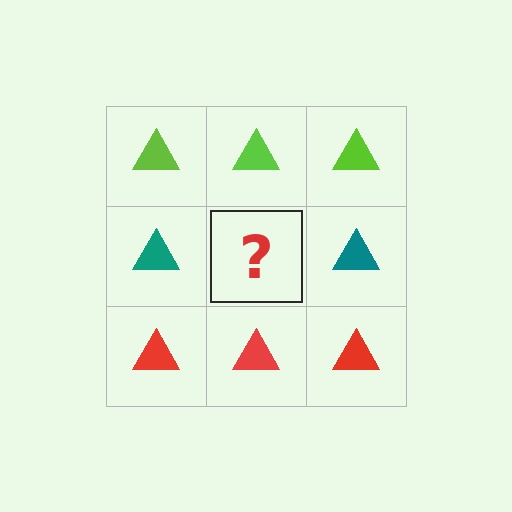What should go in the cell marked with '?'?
The missing cell should contain a teal triangle.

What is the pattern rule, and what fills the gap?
The rule is that each row has a consistent color. The gap should be filled with a teal triangle.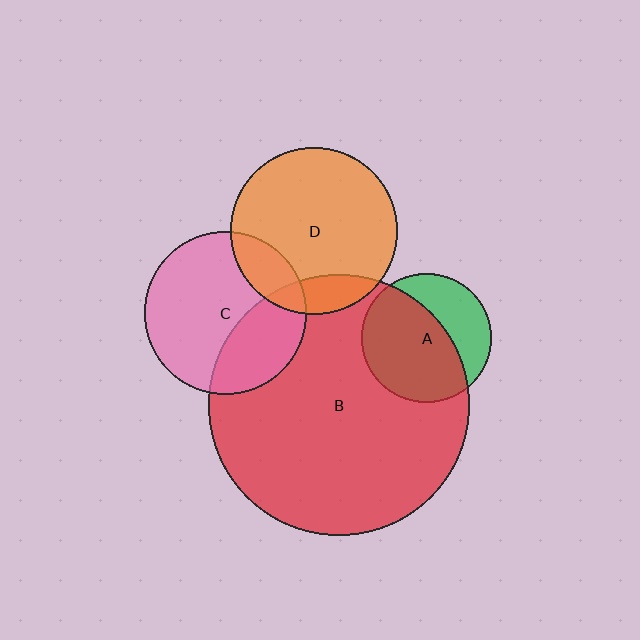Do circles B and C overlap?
Yes.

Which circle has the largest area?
Circle B (red).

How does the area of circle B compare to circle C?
Approximately 2.6 times.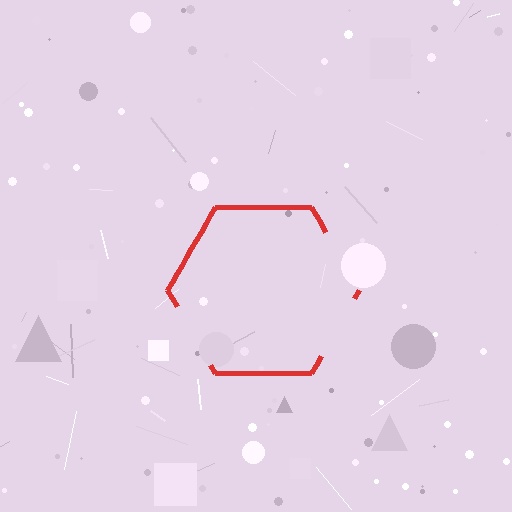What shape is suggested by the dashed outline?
The dashed outline suggests a hexagon.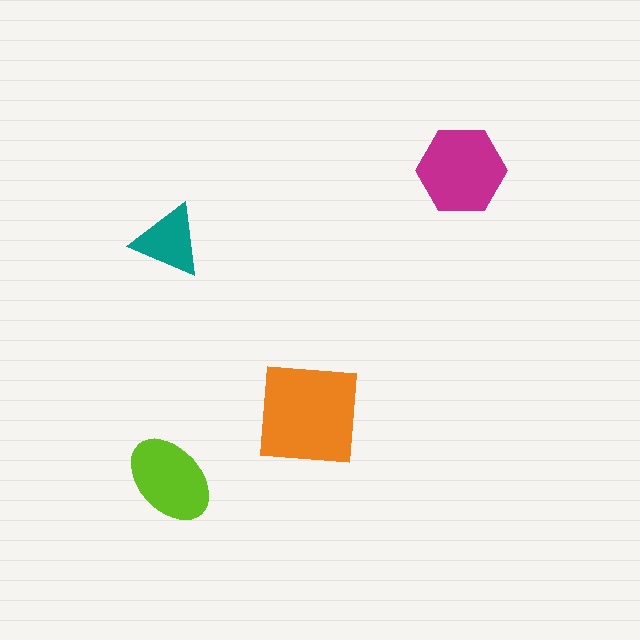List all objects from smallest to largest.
The teal triangle, the lime ellipse, the magenta hexagon, the orange square.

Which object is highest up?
The magenta hexagon is topmost.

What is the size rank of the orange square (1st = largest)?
1st.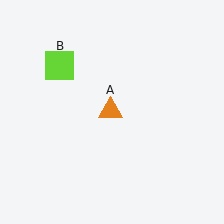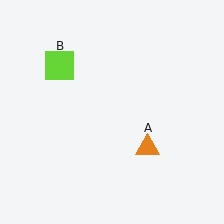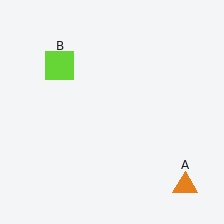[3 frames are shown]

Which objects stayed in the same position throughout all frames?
Lime square (object B) remained stationary.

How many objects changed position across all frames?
1 object changed position: orange triangle (object A).